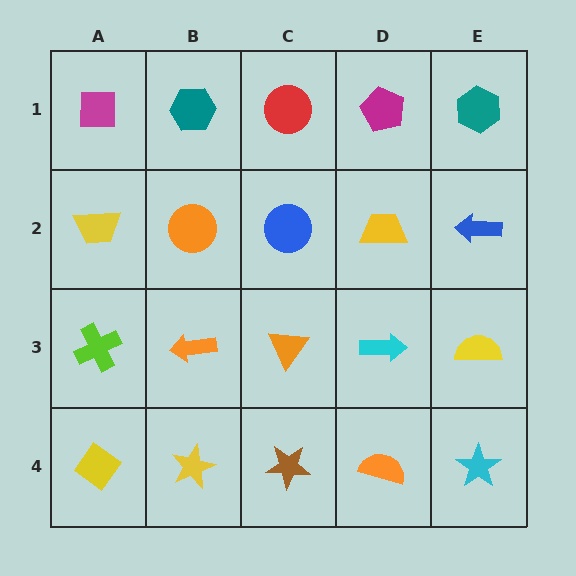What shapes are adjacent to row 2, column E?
A teal hexagon (row 1, column E), a yellow semicircle (row 3, column E), a yellow trapezoid (row 2, column D).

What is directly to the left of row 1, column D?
A red circle.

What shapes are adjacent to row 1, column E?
A blue arrow (row 2, column E), a magenta pentagon (row 1, column D).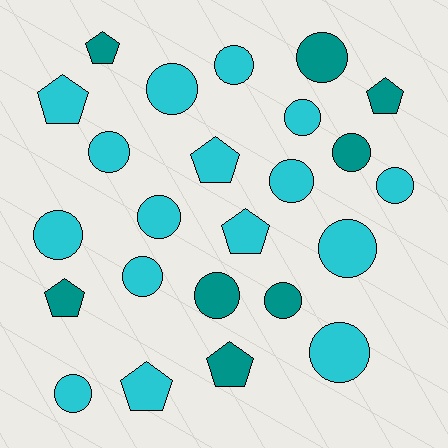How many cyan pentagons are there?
There are 4 cyan pentagons.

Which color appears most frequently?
Cyan, with 16 objects.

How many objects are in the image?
There are 24 objects.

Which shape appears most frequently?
Circle, with 16 objects.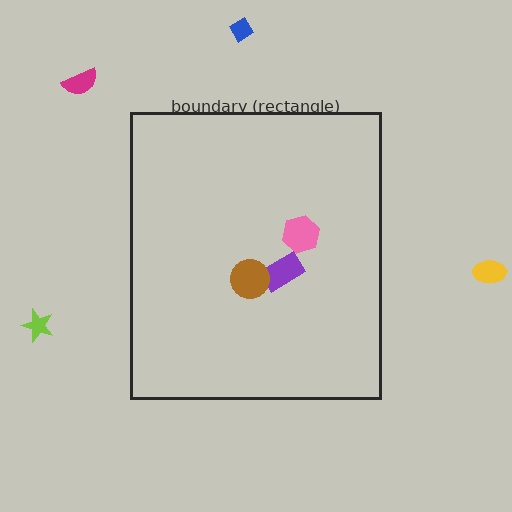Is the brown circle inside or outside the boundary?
Inside.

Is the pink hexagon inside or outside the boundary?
Inside.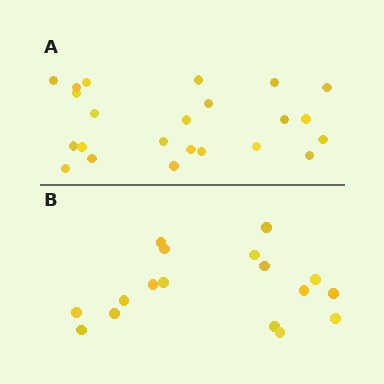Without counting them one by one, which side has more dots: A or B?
Region A (the top region) has more dots.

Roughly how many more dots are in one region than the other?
Region A has about 6 more dots than region B.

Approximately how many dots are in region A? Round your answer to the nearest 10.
About 20 dots. (The exact count is 23, which rounds to 20.)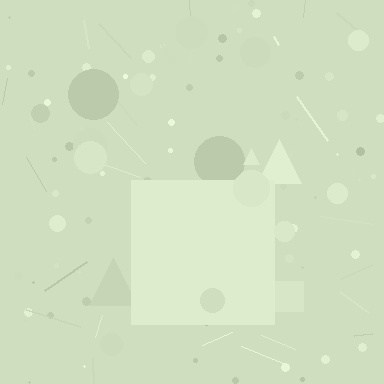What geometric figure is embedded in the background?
A square is embedded in the background.